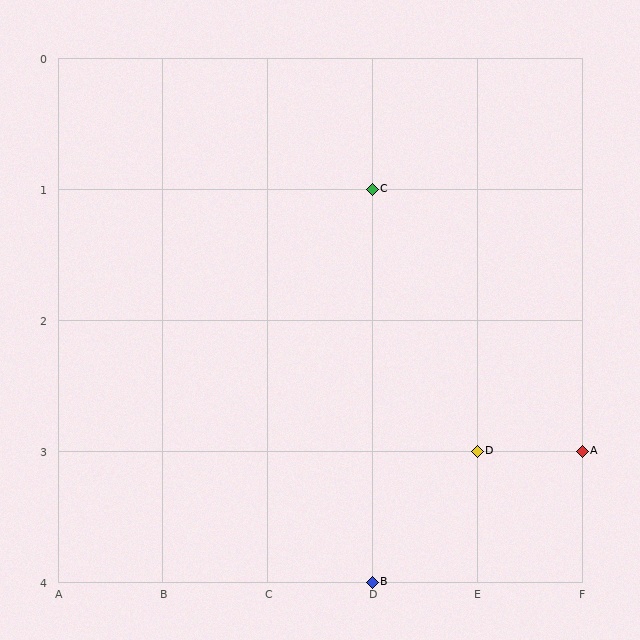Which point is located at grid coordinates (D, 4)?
Point B is at (D, 4).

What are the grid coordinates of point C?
Point C is at grid coordinates (D, 1).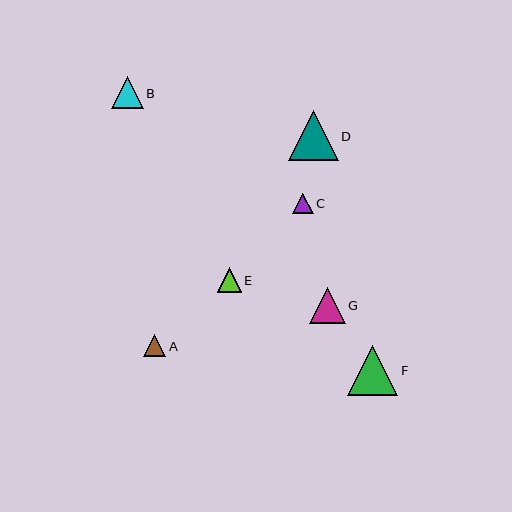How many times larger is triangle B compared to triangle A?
Triangle B is approximately 1.4 times the size of triangle A.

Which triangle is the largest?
Triangle F is the largest with a size of approximately 50 pixels.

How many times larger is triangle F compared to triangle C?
Triangle F is approximately 2.5 times the size of triangle C.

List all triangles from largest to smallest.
From largest to smallest: F, D, G, B, E, A, C.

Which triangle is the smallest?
Triangle C is the smallest with a size of approximately 21 pixels.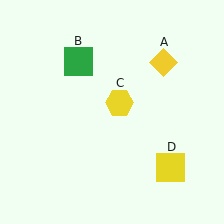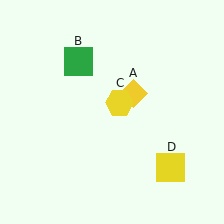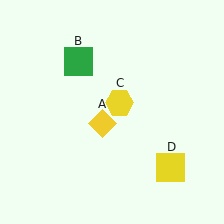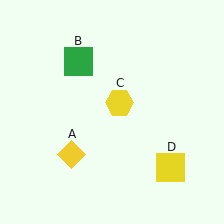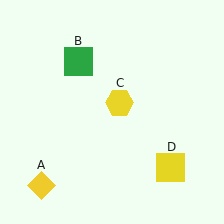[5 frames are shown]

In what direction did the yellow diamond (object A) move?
The yellow diamond (object A) moved down and to the left.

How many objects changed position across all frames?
1 object changed position: yellow diamond (object A).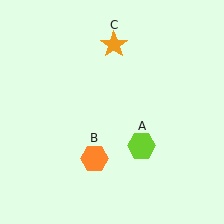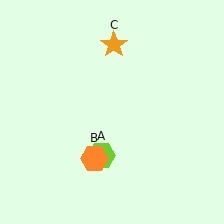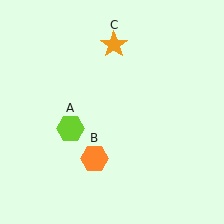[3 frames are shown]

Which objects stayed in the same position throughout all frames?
Orange hexagon (object B) and orange star (object C) remained stationary.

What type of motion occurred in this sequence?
The lime hexagon (object A) rotated clockwise around the center of the scene.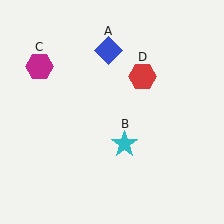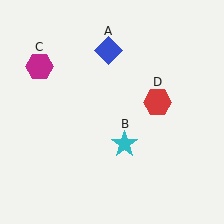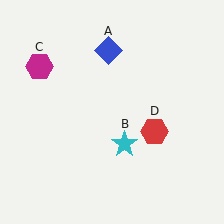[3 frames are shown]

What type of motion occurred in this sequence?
The red hexagon (object D) rotated clockwise around the center of the scene.